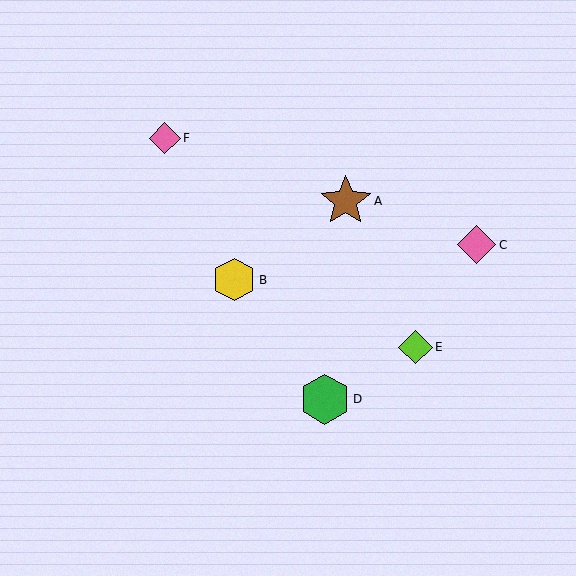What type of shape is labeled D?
Shape D is a green hexagon.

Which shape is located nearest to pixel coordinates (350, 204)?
The brown star (labeled A) at (346, 201) is nearest to that location.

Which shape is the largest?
The brown star (labeled A) is the largest.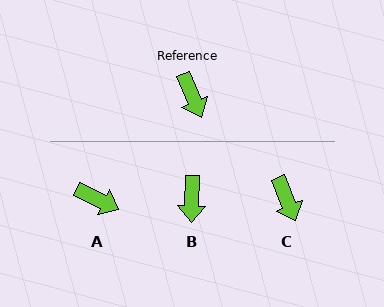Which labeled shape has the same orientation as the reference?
C.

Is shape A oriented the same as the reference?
No, it is off by about 42 degrees.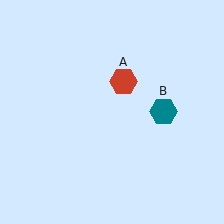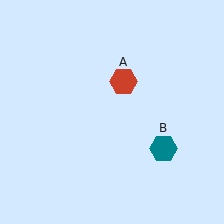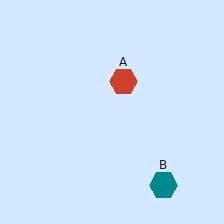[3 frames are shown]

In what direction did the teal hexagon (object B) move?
The teal hexagon (object B) moved down.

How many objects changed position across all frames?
1 object changed position: teal hexagon (object B).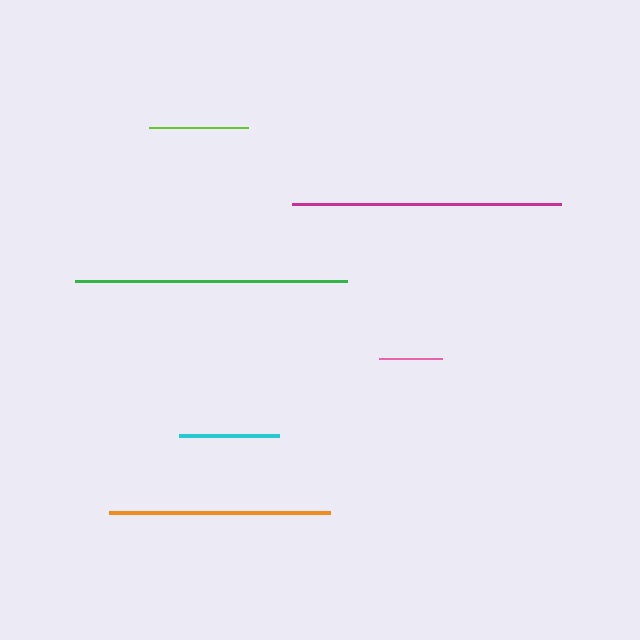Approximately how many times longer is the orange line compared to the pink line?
The orange line is approximately 3.5 times the length of the pink line.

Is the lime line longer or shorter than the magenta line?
The magenta line is longer than the lime line.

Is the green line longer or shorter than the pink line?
The green line is longer than the pink line.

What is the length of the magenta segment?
The magenta segment is approximately 269 pixels long.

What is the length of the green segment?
The green segment is approximately 272 pixels long.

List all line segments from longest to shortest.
From longest to shortest: green, magenta, orange, cyan, lime, pink.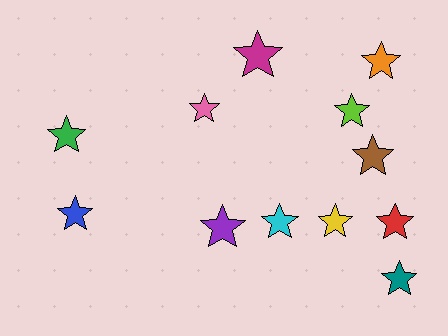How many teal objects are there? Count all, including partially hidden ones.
There is 1 teal object.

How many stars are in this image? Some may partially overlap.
There are 12 stars.